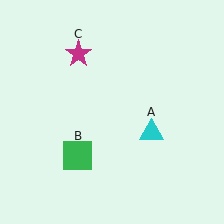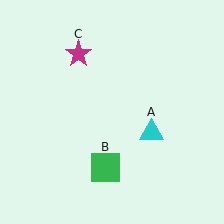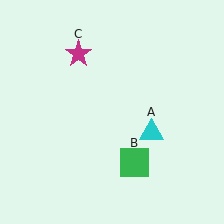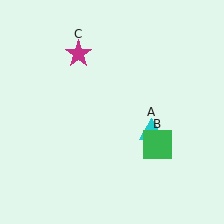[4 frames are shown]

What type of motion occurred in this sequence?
The green square (object B) rotated counterclockwise around the center of the scene.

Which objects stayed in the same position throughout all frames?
Cyan triangle (object A) and magenta star (object C) remained stationary.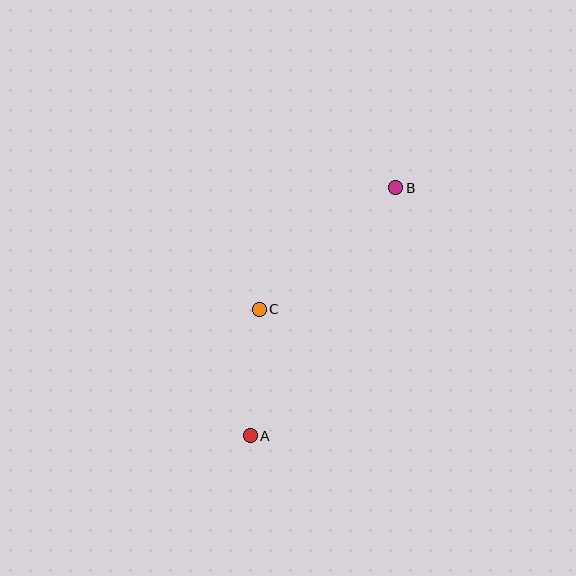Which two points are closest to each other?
Points A and C are closest to each other.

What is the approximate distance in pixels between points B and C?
The distance between B and C is approximately 183 pixels.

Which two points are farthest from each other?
Points A and B are farthest from each other.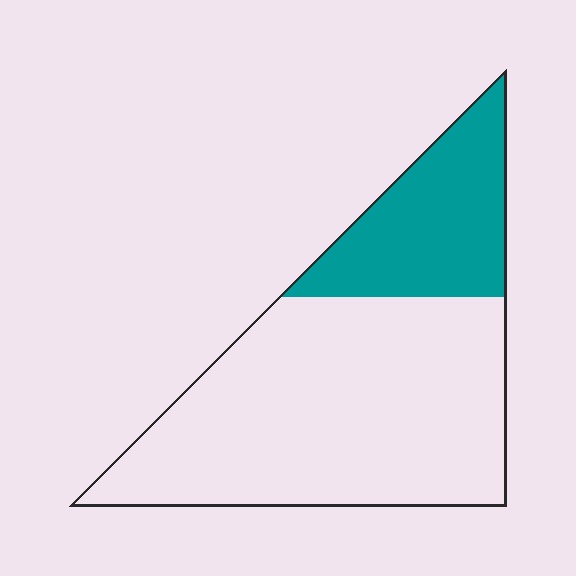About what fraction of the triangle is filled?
About one quarter (1/4).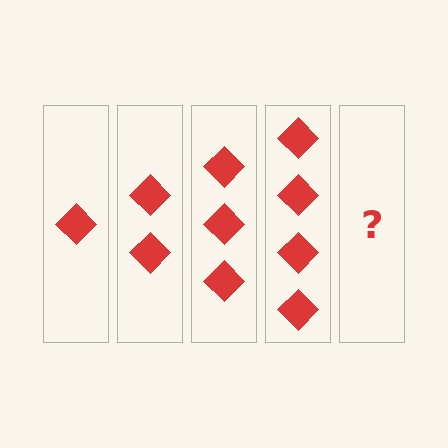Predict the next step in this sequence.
The next step is 5 diamonds.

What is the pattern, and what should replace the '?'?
The pattern is that each step adds one more diamond. The '?' should be 5 diamonds.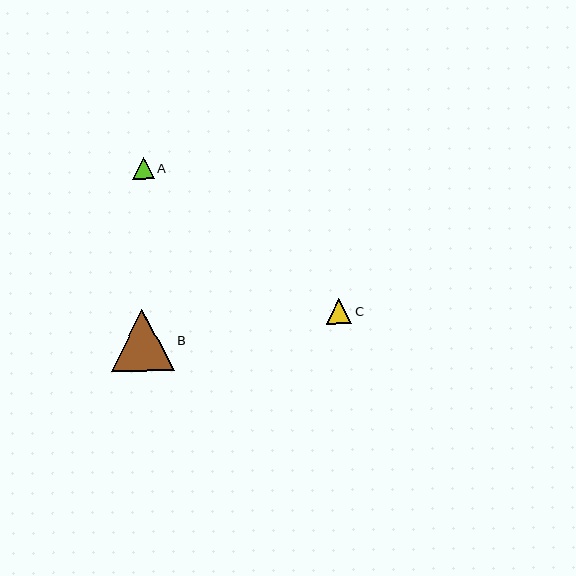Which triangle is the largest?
Triangle B is the largest with a size of approximately 62 pixels.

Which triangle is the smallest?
Triangle A is the smallest with a size of approximately 22 pixels.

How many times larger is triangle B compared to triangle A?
Triangle B is approximately 2.8 times the size of triangle A.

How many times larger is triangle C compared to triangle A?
Triangle C is approximately 1.2 times the size of triangle A.